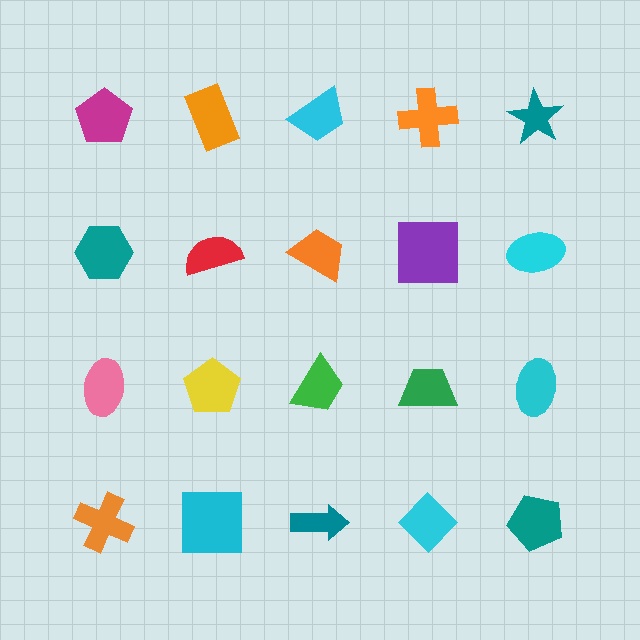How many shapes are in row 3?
5 shapes.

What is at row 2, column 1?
A teal hexagon.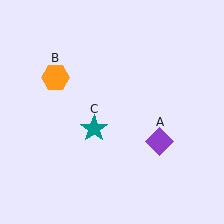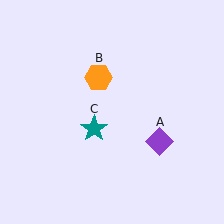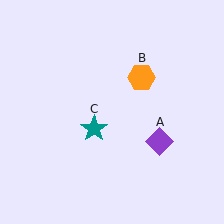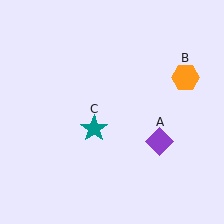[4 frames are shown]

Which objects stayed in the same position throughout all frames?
Purple diamond (object A) and teal star (object C) remained stationary.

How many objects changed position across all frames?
1 object changed position: orange hexagon (object B).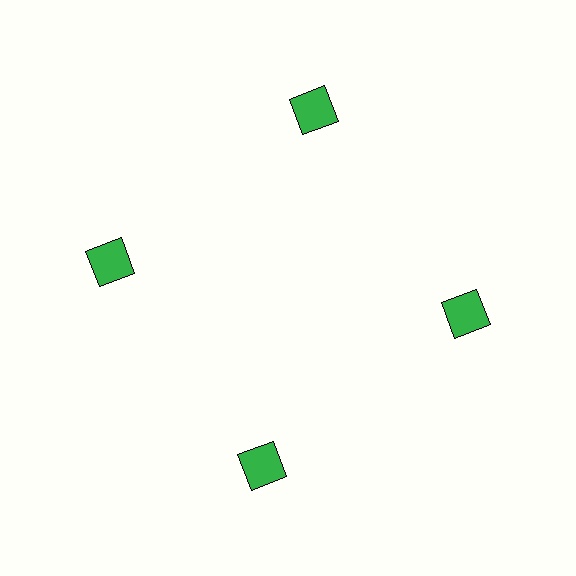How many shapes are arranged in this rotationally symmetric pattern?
There are 4 shapes, arranged in 4 groups of 1.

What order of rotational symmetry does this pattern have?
This pattern has 4-fold rotational symmetry.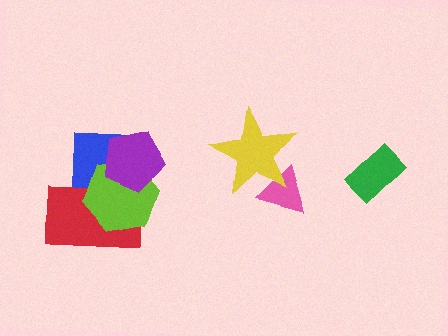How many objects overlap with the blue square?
3 objects overlap with the blue square.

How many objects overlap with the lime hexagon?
3 objects overlap with the lime hexagon.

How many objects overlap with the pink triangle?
1 object overlaps with the pink triangle.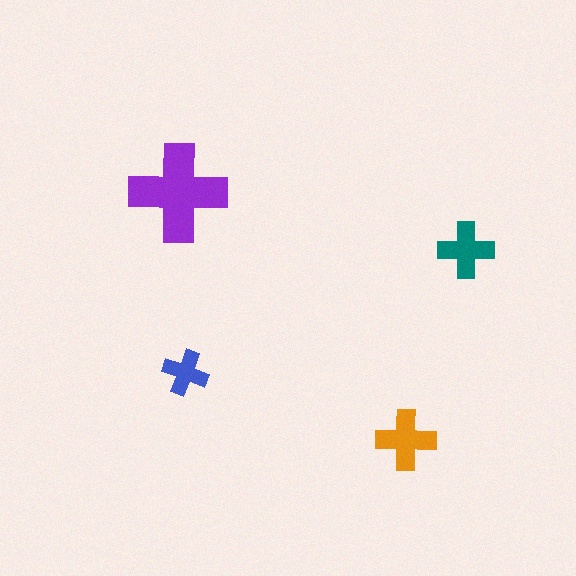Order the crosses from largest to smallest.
the purple one, the orange one, the teal one, the blue one.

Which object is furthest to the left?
The purple cross is leftmost.